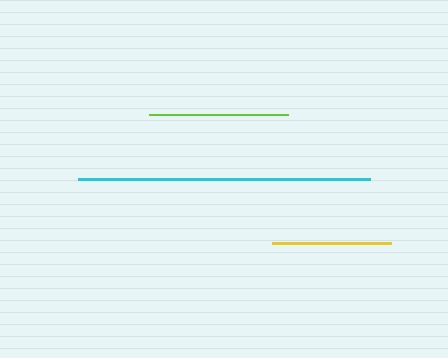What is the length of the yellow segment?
The yellow segment is approximately 119 pixels long.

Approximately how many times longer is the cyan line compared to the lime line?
The cyan line is approximately 2.1 times the length of the lime line.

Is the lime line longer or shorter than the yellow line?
The lime line is longer than the yellow line.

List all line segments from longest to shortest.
From longest to shortest: cyan, lime, yellow.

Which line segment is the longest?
The cyan line is the longest at approximately 292 pixels.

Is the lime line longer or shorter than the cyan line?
The cyan line is longer than the lime line.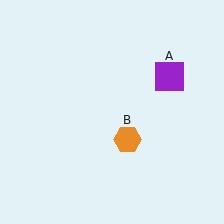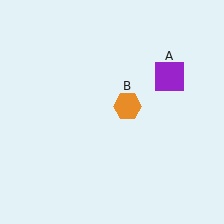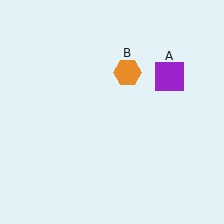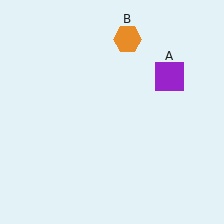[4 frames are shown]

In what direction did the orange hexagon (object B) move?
The orange hexagon (object B) moved up.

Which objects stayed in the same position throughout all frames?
Purple square (object A) remained stationary.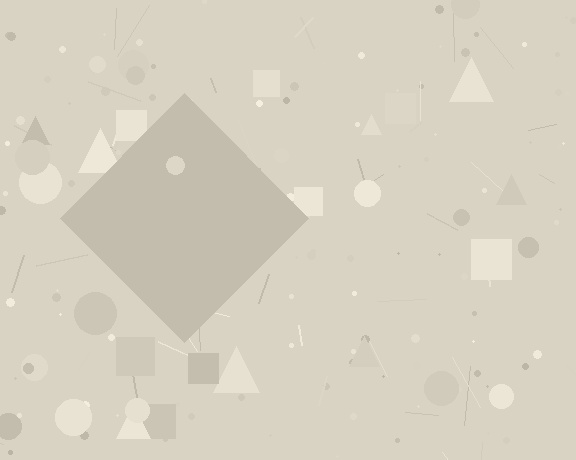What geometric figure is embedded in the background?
A diamond is embedded in the background.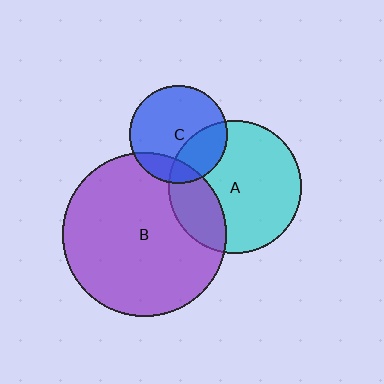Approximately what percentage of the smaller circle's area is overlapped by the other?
Approximately 30%.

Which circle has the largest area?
Circle B (purple).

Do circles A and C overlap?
Yes.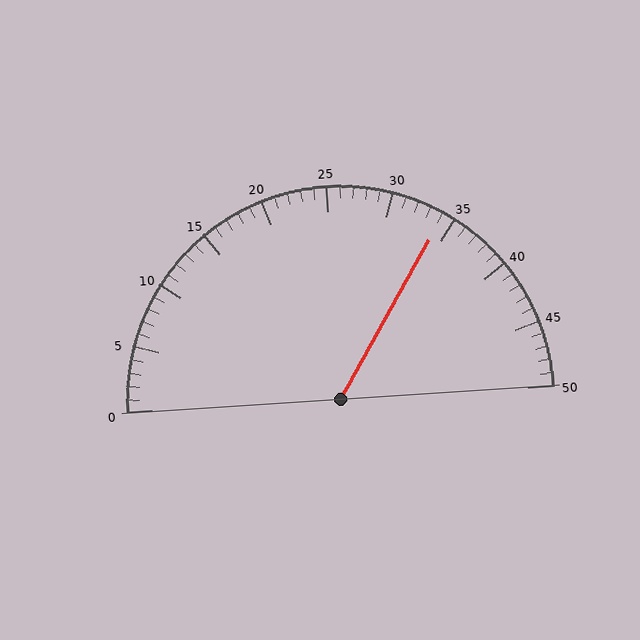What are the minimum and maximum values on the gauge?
The gauge ranges from 0 to 50.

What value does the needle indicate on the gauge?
The needle indicates approximately 34.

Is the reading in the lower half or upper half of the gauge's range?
The reading is in the upper half of the range (0 to 50).